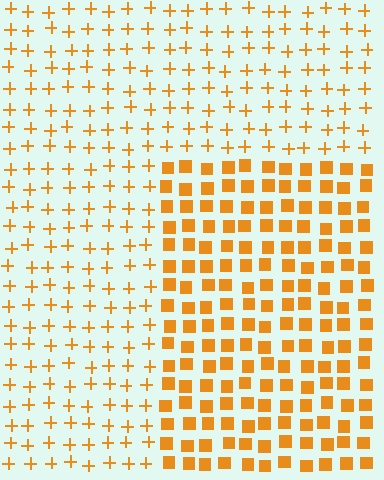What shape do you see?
I see a rectangle.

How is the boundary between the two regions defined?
The boundary is defined by a change in element shape: squares inside vs. plus signs outside. All elements share the same color and spacing.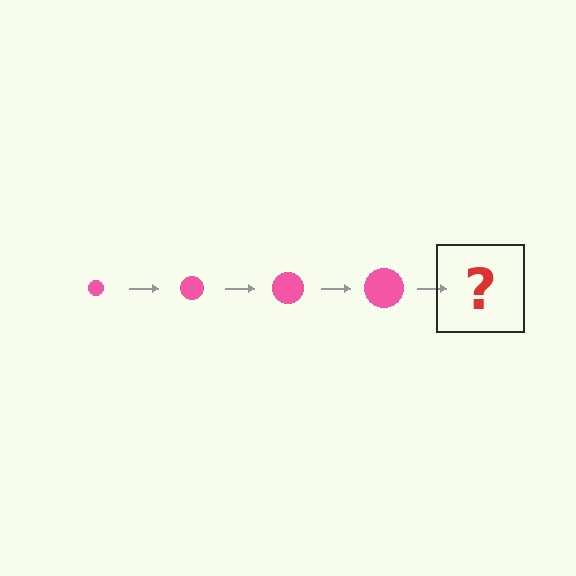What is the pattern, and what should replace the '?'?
The pattern is that the circle gets progressively larger each step. The '?' should be a pink circle, larger than the previous one.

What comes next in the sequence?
The next element should be a pink circle, larger than the previous one.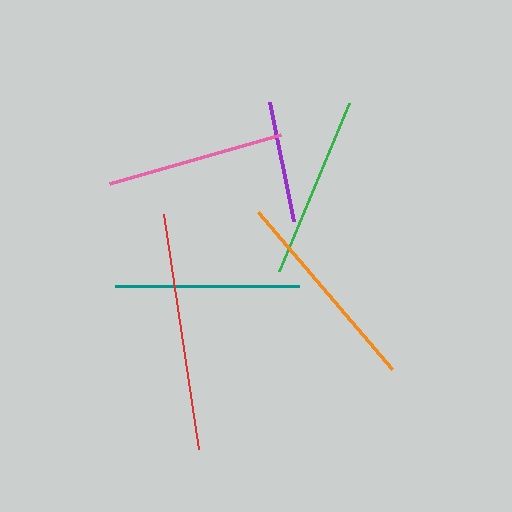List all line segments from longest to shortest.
From longest to shortest: red, orange, teal, green, pink, purple.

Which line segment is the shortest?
The purple line is the shortest at approximately 121 pixels.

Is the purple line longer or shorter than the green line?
The green line is longer than the purple line.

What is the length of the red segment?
The red segment is approximately 237 pixels long.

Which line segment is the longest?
The red line is the longest at approximately 237 pixels.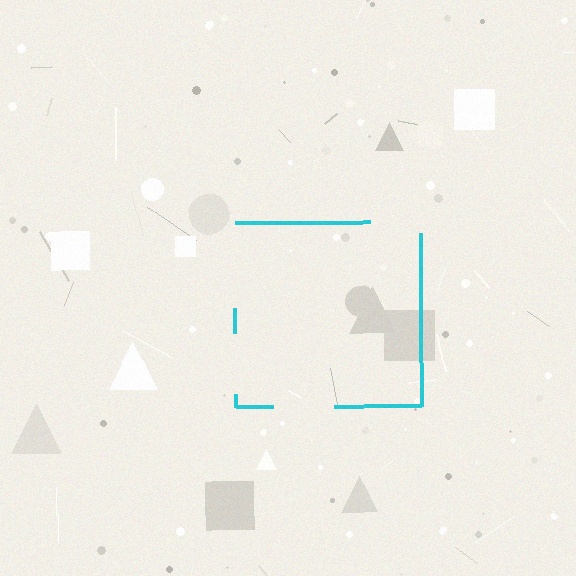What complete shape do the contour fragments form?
The contour fragments form a square.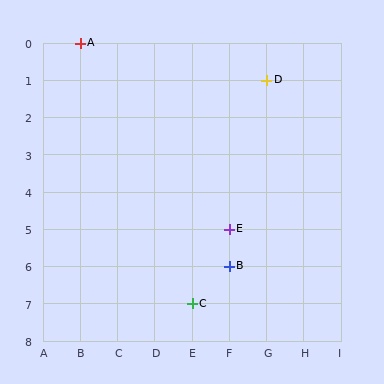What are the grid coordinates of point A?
Point A is at grid coordinates (B, 0).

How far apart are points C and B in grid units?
Points C and B are 1 column and 1 row apart (about 1.4 grid units diagonally).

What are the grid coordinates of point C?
Point C is at grid coordinates (E, 7).